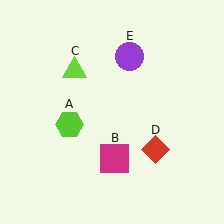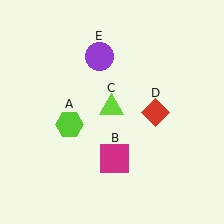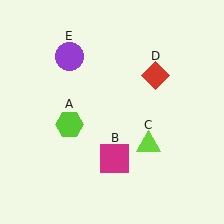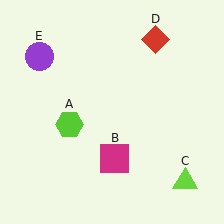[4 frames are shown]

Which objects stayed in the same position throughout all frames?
Lime hexagon (object A) and magenta square (object B) remained stationary.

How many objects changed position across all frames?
3 objects changed position: lime triangle (object C), red diamond (object D), purple circle (object E).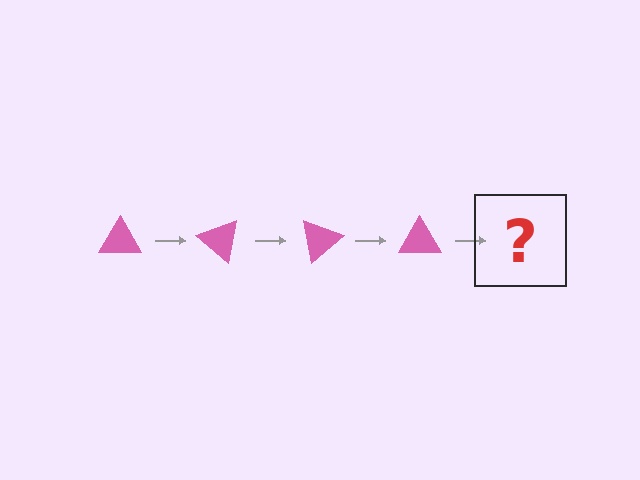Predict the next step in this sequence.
The next step is a pink triangle rotated 160 degrees.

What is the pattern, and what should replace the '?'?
The pattern is that the triangle rotates 40 degrees each step. The '?' should be a pink triangle rotated 160 degrees.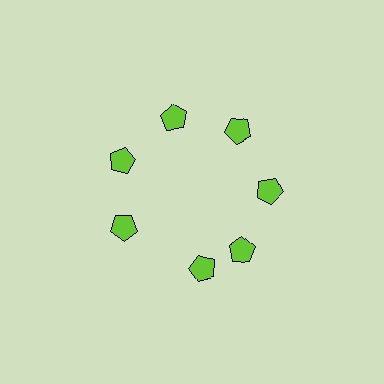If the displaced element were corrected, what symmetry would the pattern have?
It would have 7-fold rotational symmetry — the pattern would map onto itself every 51 degrees.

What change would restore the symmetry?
The symmetry would be restored by rotating it back into even spacing with its neighbors so that all 7 pentagons sit at equal angles and equal distance from the center.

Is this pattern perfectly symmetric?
No. The 7 lime pentagons are arranged in a ring, but one element near the 6 o'clock position is rotated out of alignment along the ring, breaking the 7-fold rotational symmetry.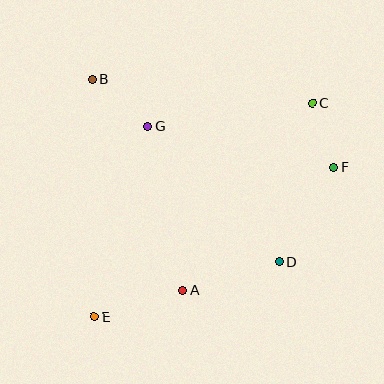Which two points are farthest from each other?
Points C and E are farthest from each other.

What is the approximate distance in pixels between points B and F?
The distance between B and F is approximately 257 pixels.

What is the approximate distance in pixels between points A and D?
The distance between A and D is approximately 101 pixels.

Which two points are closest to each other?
Points C and F are closest to each other.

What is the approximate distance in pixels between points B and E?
The distance between B and E is approximately 237 pixels.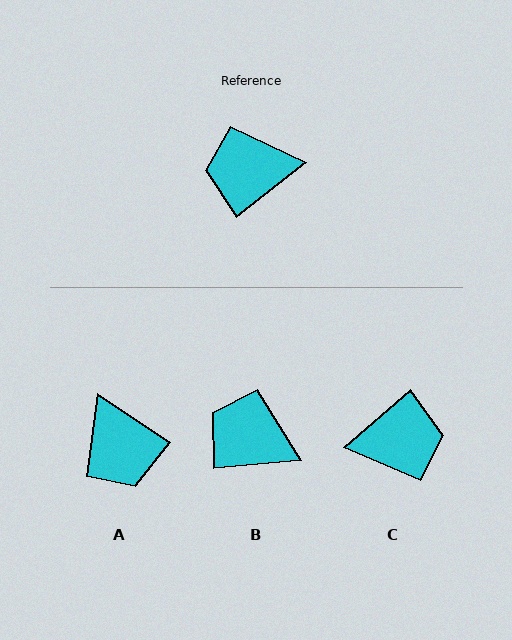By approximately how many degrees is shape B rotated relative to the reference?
Approximately 33 degrees clockwise.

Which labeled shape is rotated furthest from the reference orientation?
C, about 178 degrees away.